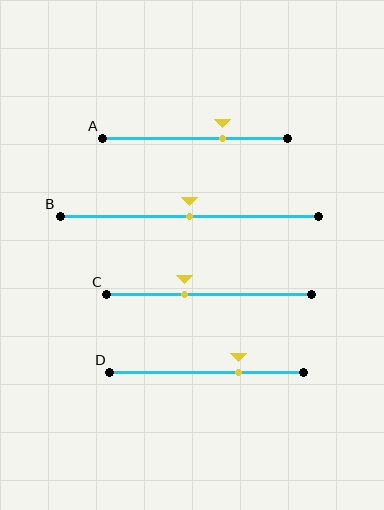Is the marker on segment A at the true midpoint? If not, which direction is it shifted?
No, the marker on segment A is shifted to the right by about 15% of the segment length.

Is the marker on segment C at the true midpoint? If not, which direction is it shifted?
No, the marker on segment C is shifted to the left by about 12% of the segment length.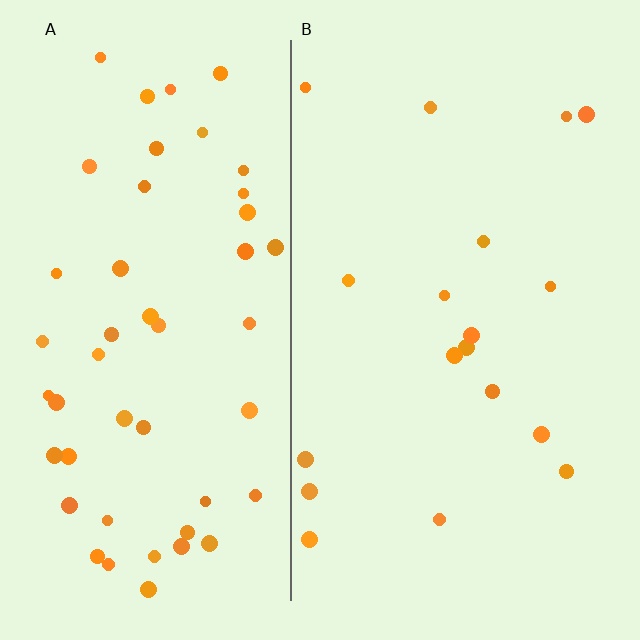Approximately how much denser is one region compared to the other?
Approximately 2.7× — region A over region B.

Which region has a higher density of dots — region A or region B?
A (the left).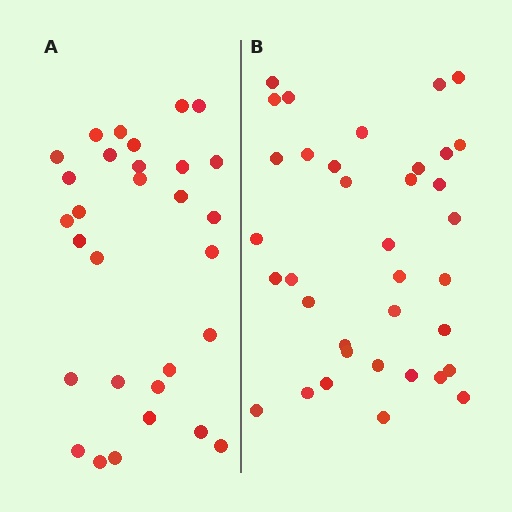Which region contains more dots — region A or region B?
Region B (the right region) has more dots.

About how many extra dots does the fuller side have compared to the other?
Region B has about 6 more dots than region A.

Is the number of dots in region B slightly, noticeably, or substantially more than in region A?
Region B has only slightly more — the two regions are fairly close. The ratio is roughly 1.2 to 1.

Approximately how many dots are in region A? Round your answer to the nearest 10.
About 30 dots.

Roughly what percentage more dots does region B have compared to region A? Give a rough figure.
About 20% more.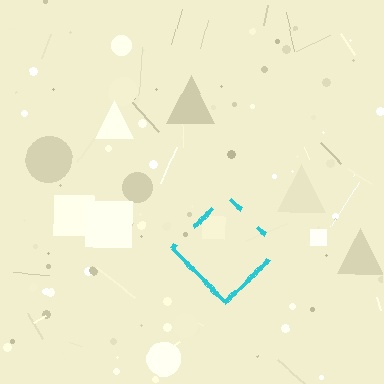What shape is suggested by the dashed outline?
The dashed outline suggests a diamond.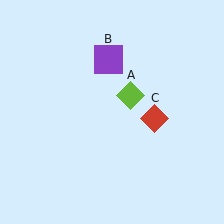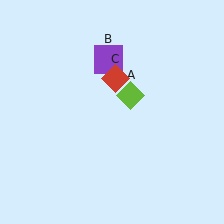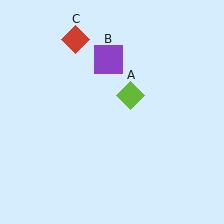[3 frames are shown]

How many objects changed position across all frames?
1 object changed position: red diamond (object C).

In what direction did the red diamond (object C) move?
The red diamond (object C) moved up and to the left.